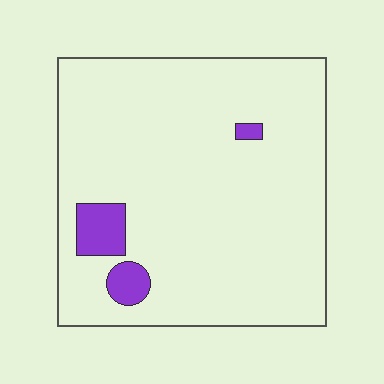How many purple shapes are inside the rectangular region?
3.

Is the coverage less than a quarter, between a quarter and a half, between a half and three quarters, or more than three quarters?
Less than a quarter.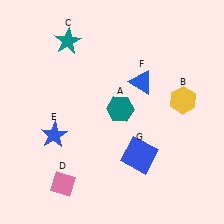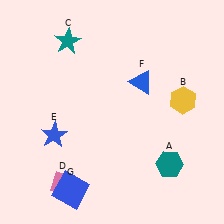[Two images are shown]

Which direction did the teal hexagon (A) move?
The teal hexagon (A) moved down.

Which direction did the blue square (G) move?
The blue square (G) moved left.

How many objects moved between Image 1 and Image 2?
2 objects moved between the two images.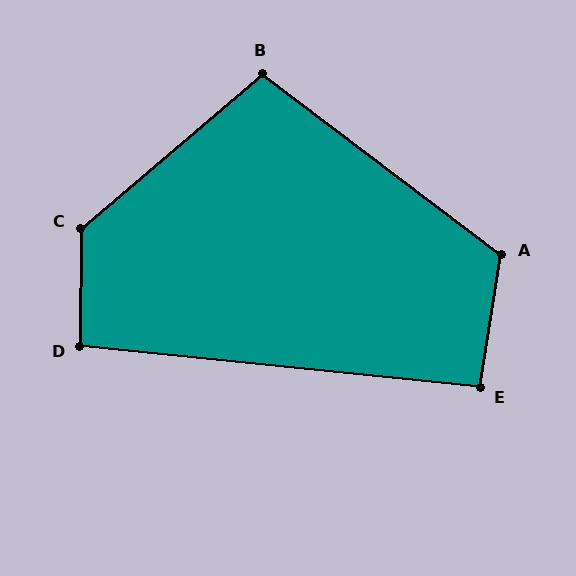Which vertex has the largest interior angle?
C, at approximately 131 degrees.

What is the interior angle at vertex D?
Approximately 96 degrees (obtuse).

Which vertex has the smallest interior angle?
E, at approximately 93 degrees.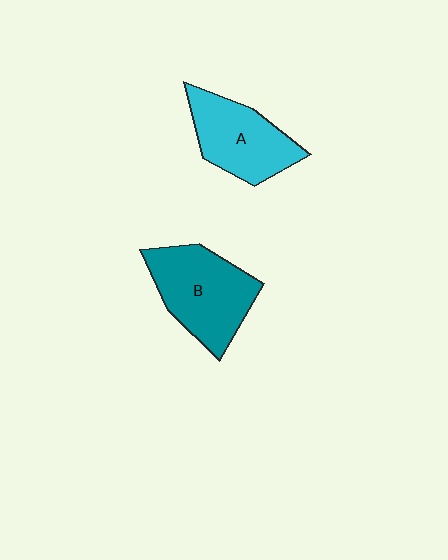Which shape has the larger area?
Shape B (teal).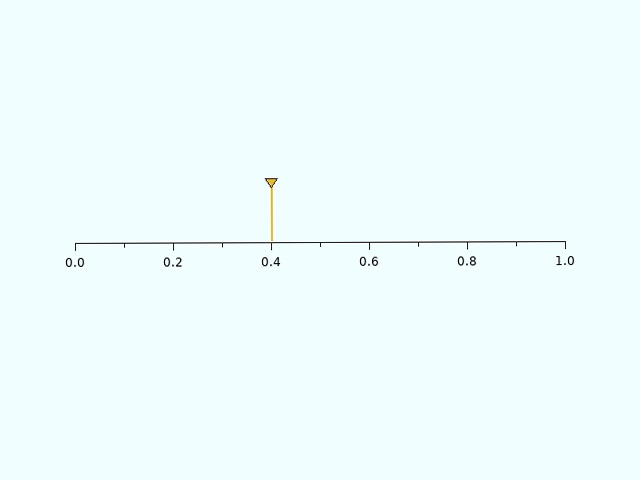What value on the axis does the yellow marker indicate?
The marker indicates approximately 0.4.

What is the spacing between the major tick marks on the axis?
The major ticks are spaced 0.2 apart.